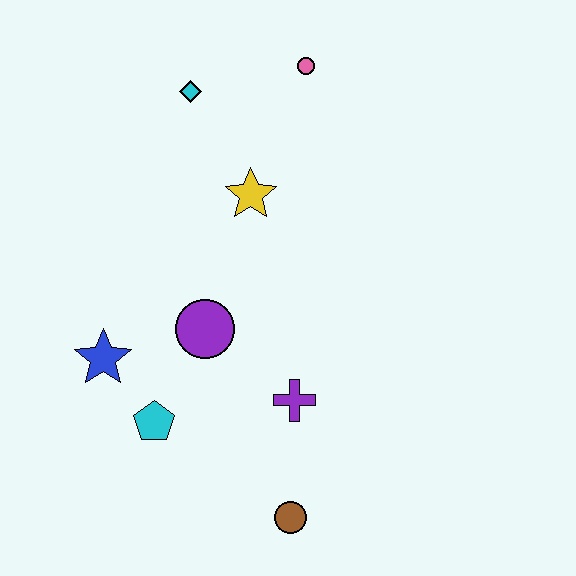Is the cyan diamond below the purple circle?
No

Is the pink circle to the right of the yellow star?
Yes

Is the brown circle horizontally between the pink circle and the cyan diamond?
Yes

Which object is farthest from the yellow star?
The brown circle is farthest from the yellow star.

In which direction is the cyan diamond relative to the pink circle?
The cyan diamond is to the left of the pink circle.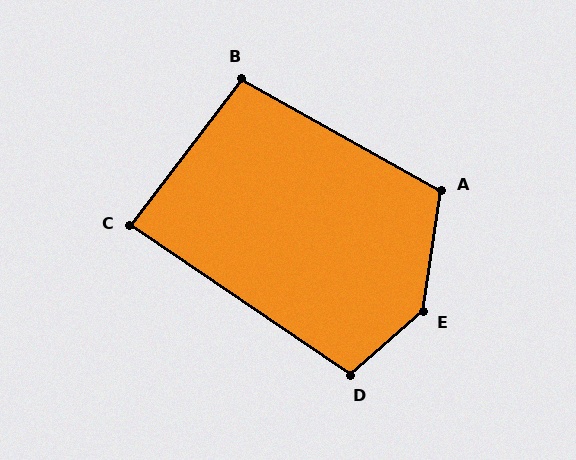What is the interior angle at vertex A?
Approximately 111 degrees (obtuse).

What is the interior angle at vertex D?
Approximately 105 degrees (obtuse).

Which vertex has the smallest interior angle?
C, at approximately 87 degrees.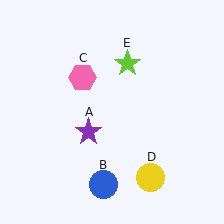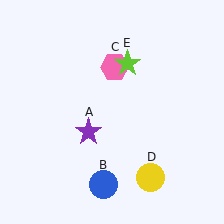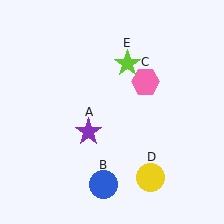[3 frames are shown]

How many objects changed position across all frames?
1 object changed position: pink hexagon (object C).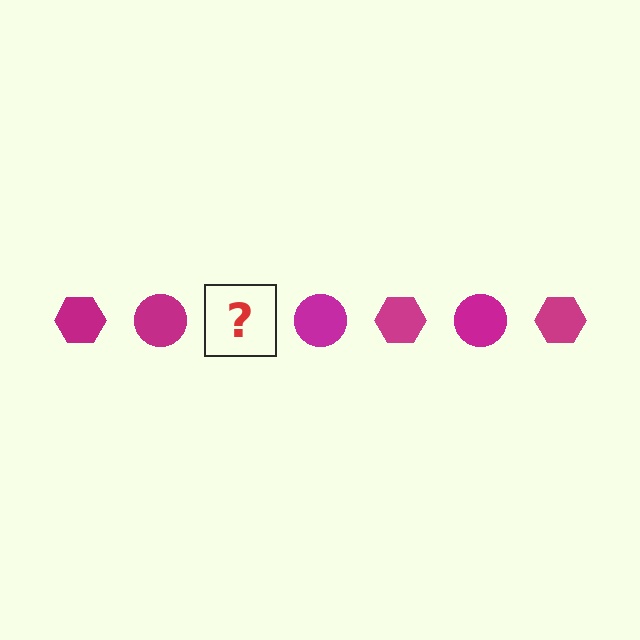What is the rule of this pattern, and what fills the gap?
The rule is that the pattern cycles through hexagon, circle shapes in magenta. The gap should be filled with a magenta hexagon.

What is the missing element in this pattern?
The missing element is a magenta hexagon.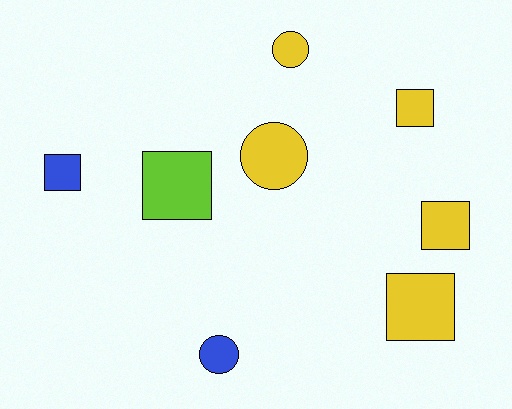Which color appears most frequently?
Yellow, with 5 objects.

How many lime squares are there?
There is 1 lime square.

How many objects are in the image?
There are 8 objects.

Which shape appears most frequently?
Square, with 5 objects.